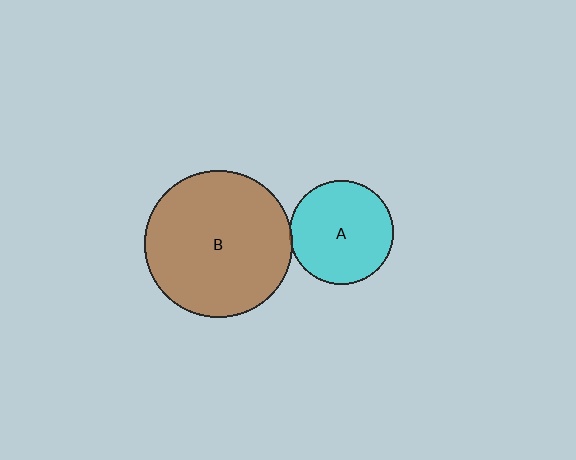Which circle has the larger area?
Circle B (brown).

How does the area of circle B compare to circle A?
Approximately 2.0 times.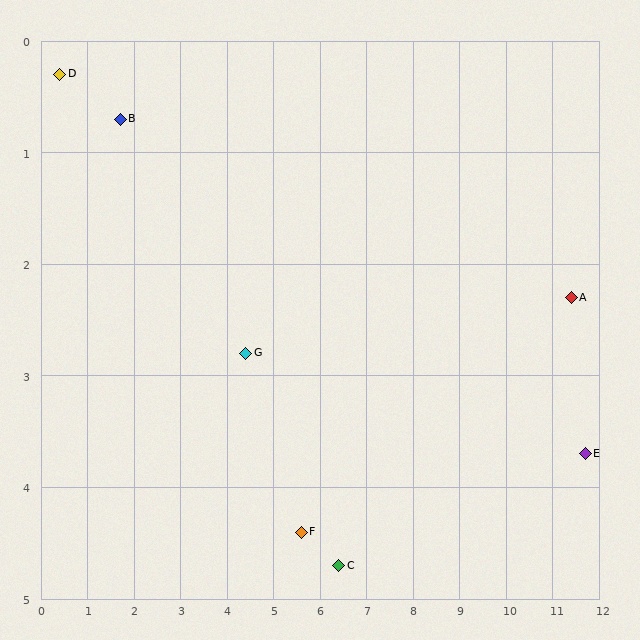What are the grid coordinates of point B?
Point B is at approximately (1.7, 0.7).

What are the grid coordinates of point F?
Point F is at approximately (5.6, 4.4).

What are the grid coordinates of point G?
Point G is at approximately (4.4, 2.8).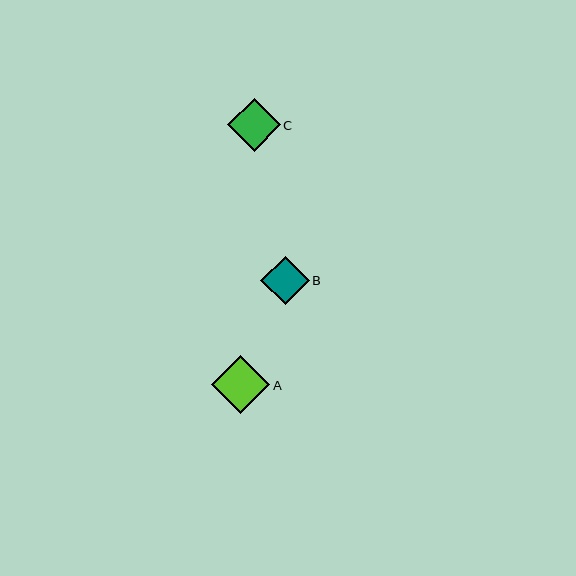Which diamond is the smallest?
Diamond B is the smallest with a size of approximately 49 pixels.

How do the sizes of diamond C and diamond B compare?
Diamond C and diamond B are approximately the same size.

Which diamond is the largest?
Diamond A is the largest with a size of approximately 58 pixels.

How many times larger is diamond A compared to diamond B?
Diamond A is approximately 1.2 times the size of diamond B.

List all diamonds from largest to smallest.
From largest to smallest: A, C, B.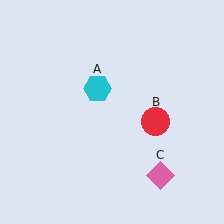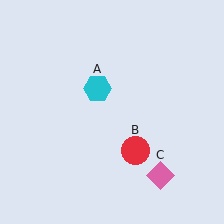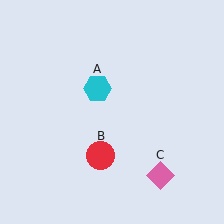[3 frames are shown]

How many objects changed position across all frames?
1 object changed position: red circle (object B).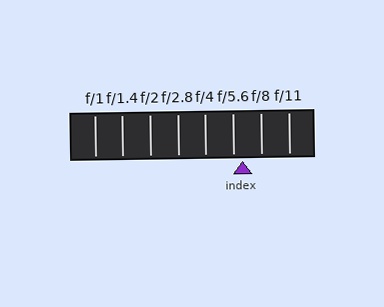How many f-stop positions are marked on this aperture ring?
There are 8 f-stop positions marked.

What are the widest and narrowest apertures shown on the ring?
The widest aperture shown is f/1 and the narrowest is f/11.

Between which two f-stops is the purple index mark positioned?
The index mark is between f/5.6 and f/8.